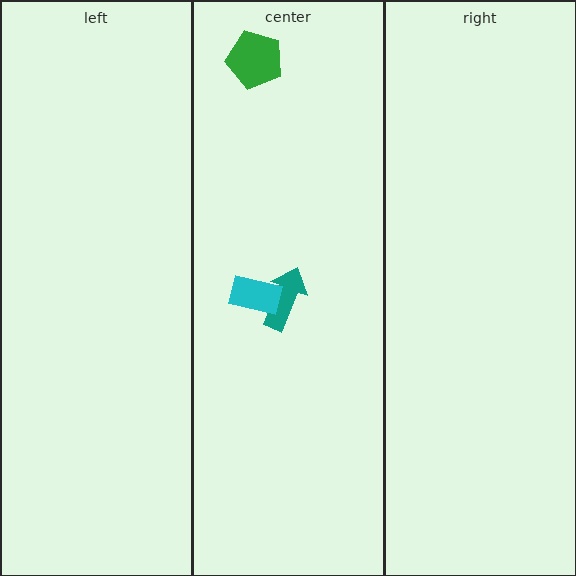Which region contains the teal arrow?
The center region.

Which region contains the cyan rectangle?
The center region.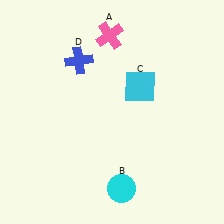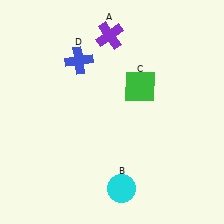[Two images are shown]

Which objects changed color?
A changed from pink to purple. C changed from cyan to green.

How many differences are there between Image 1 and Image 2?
There are 2 differences between the two images.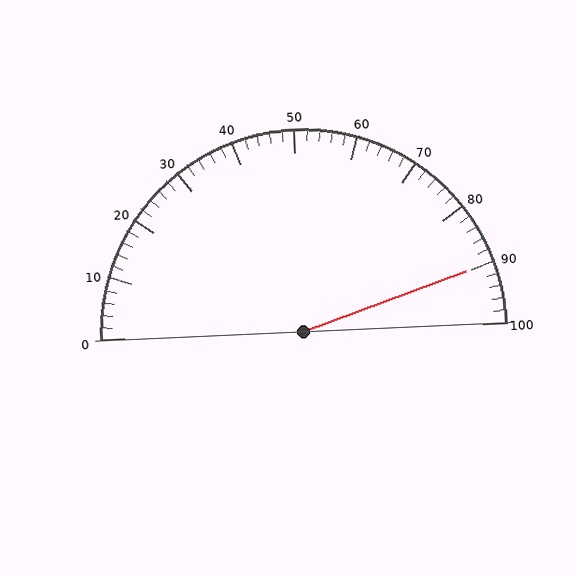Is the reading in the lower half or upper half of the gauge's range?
The reading is in the upper half of the range (0 to 100).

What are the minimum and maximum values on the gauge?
The gauge ranges from 0 to 100.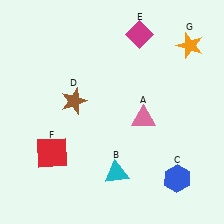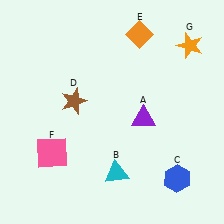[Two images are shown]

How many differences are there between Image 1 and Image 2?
There are 3 differences between the two images.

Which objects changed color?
A changed from pink to purple. E changed from magenta to orange. F changed from red to pink.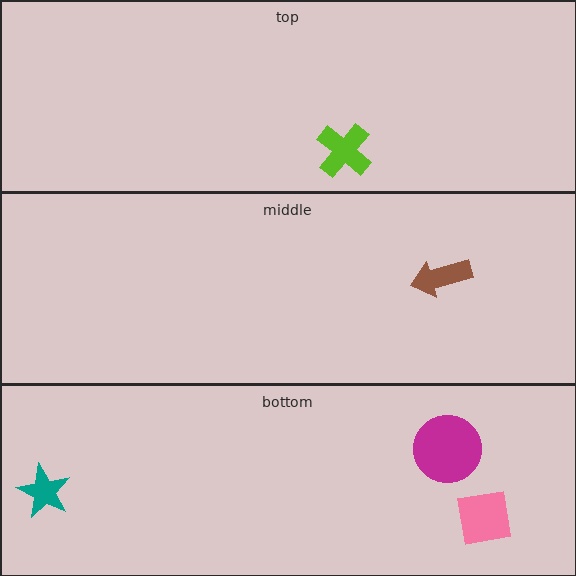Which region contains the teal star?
The bottom region.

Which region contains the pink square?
The bottom region.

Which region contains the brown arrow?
The middle region.